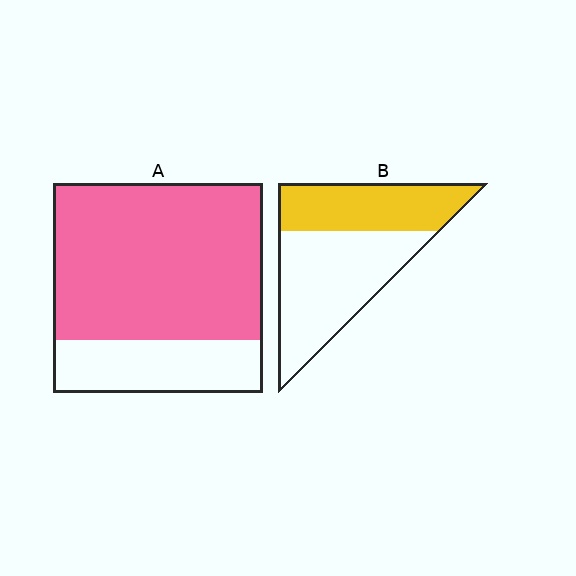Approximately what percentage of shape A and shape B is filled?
A is approximately 75% and B is approximately 40%.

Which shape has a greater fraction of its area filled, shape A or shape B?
Shape A.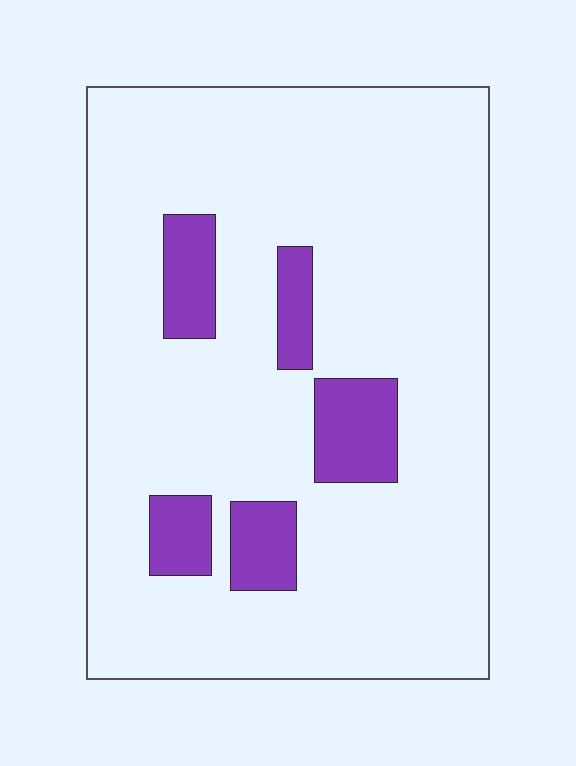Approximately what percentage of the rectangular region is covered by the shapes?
Approximately 15%.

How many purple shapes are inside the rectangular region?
5.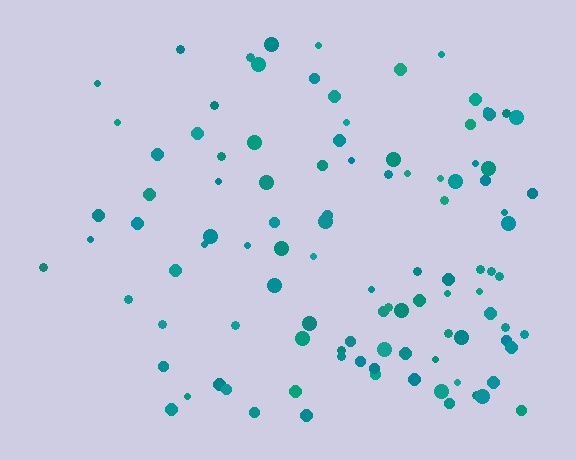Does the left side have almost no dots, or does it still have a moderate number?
Still a moderate number, just noticeably fewer than the right.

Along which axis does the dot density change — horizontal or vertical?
Horizontal.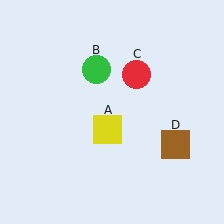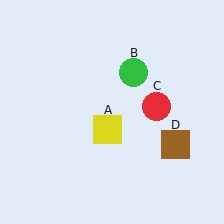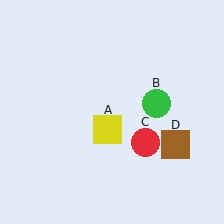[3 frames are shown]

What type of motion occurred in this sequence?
The green circle (object B), red circle (object C) rotated clockwise around the center of the scene.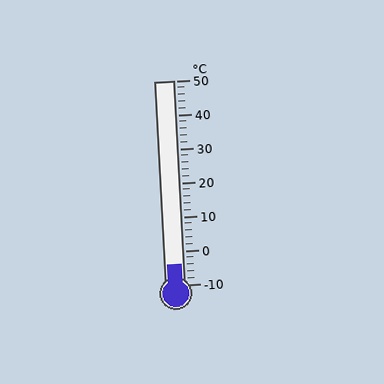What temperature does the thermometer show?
The thermometer shows approximately -4°C.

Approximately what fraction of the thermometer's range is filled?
The thermometer is filled to approximately 10% of its range.